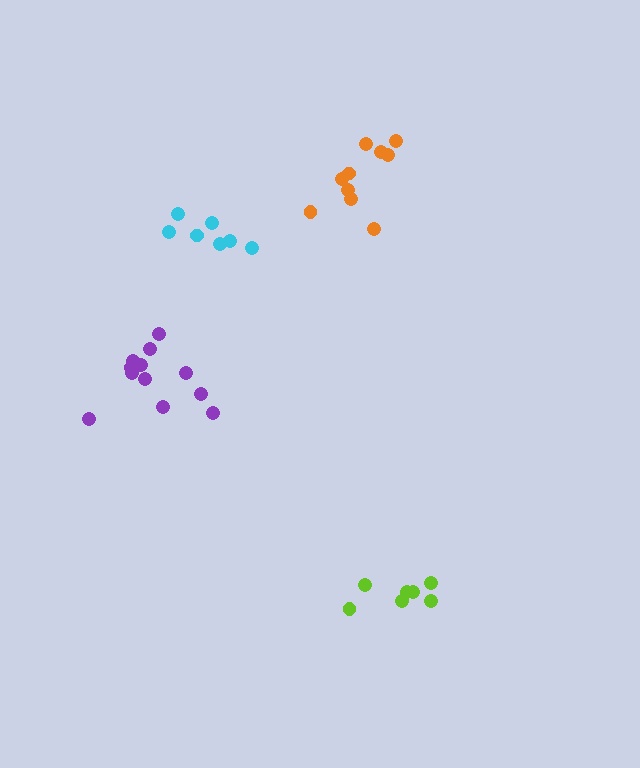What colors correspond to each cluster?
The clusters are colored: lime, purple, orange, cyan.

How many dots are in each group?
Group 1: 7 dots, Group 2: 12 dots, Group 3: 10 dots, Group 4: 7 dots (36 total).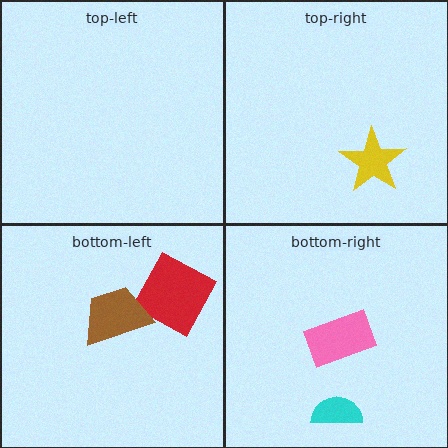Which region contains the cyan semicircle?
The bottom-right region.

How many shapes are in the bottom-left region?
2.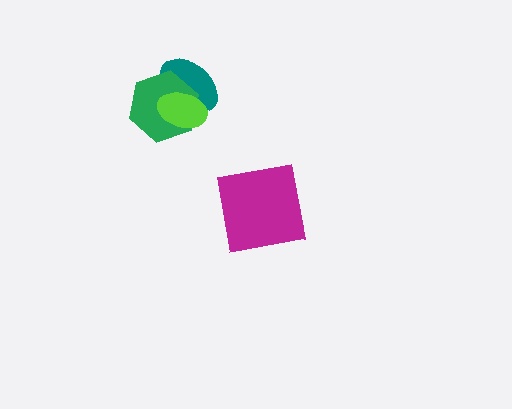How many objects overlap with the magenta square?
0 objects overlap with the magenta square.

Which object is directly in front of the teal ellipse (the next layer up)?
The green hexagon is directly in front of the teal ellipse.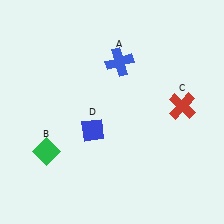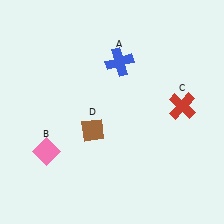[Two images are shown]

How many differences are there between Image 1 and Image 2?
There are 2 differences between the two images.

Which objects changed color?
B changed from green to pink. D changed from blue to brown.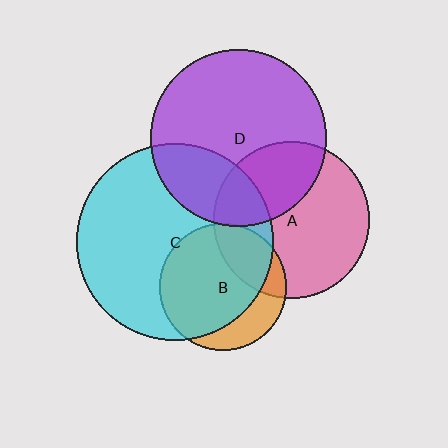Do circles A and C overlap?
Yes.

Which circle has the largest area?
Circle C (cyan).